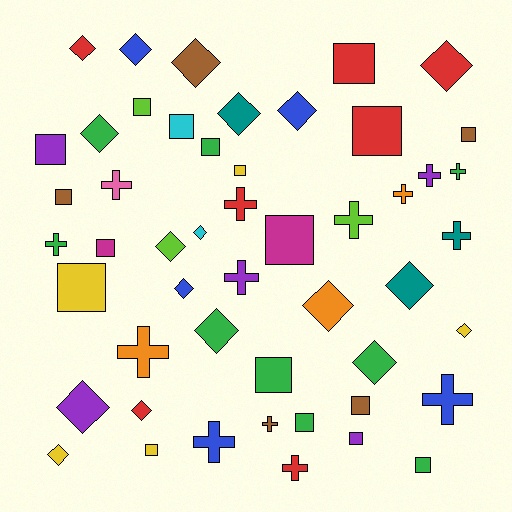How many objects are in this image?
There are 50 objects.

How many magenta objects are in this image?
There are 2 magenta objects.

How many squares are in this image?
There are 18 squares.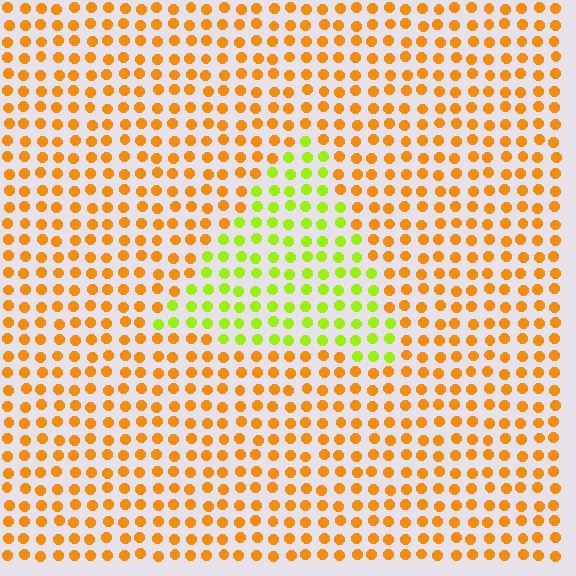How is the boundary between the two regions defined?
The boundary is defined purely by a slight shift in hue (about 51 degrees). Spacing, size, and orientation are identical on both sides.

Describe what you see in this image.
The image is filled with small orange elements in a uniform arrangement. A triangle-shaped region is visible where the elements are tinted to a slightly different hue, forming a subtle color boundary.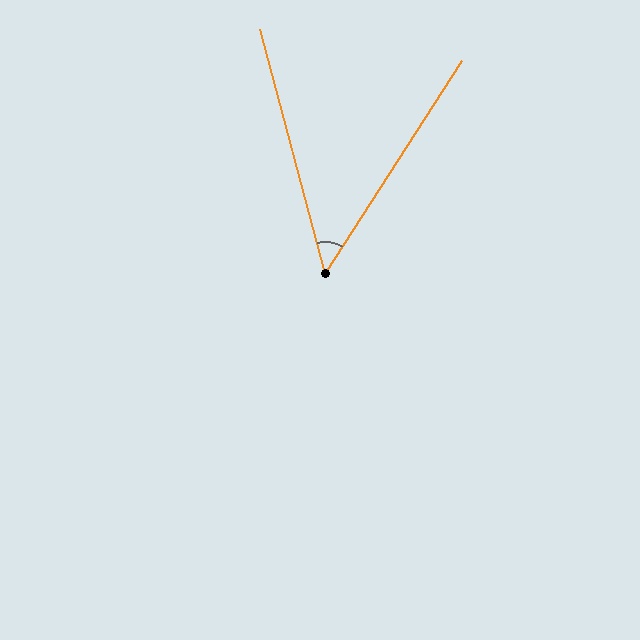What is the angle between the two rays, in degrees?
Approximately 48 degrees.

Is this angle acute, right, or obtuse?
It is acute.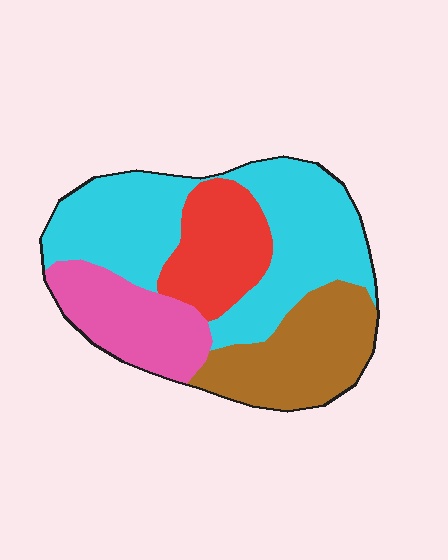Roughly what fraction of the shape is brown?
Brown takes up between a sixth and a third of the shape.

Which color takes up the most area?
Cyan, at roughly 45%.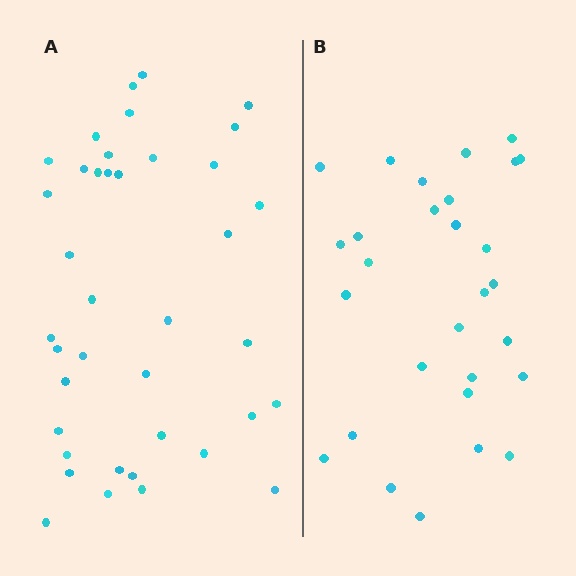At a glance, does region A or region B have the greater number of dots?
Region A (the left region) has more dots.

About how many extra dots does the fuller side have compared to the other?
Region A has roughly 10 or so more dots than region B.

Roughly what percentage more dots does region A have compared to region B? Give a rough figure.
About 35% more.